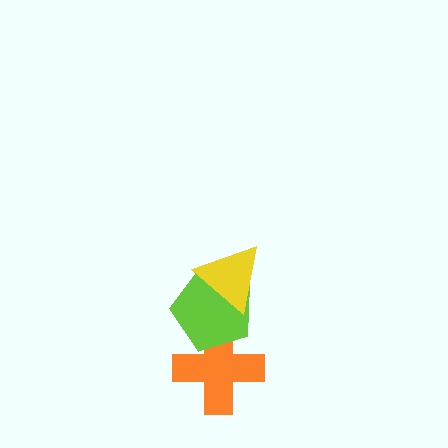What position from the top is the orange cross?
The orange cross is 3rd from the top.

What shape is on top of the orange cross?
The lime pentagon is on top of the orange cross.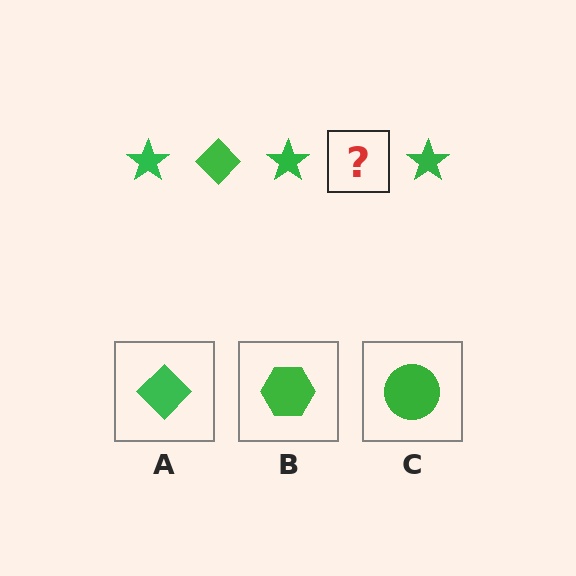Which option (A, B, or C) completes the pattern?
A.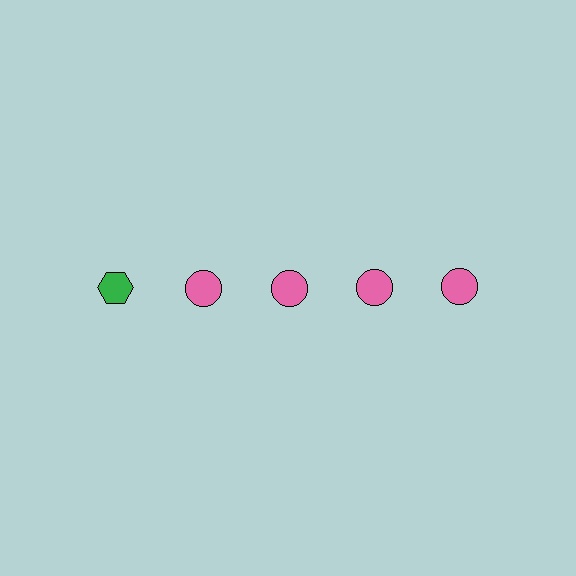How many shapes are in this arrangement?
There are 5 shapes arranged in a grid pattern.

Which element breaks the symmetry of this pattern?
The green hexagon in the top row, leftmost column breaks the symmetry. All other shapes are pink circles.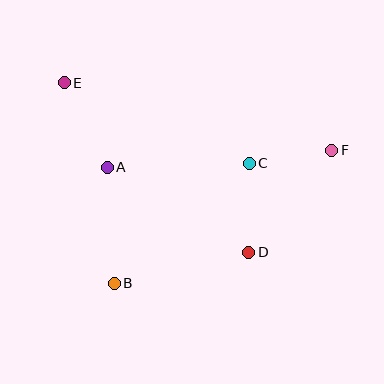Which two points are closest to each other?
Points C and F are closest to each other.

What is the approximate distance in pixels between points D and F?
The distance between D and F is approximately 131 pixels.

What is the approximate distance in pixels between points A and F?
The distance between A and F is approximately 225 pixels.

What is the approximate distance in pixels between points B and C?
The distance between B and C is approximately 181 pixels.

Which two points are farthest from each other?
Points E and F are farthest from each other.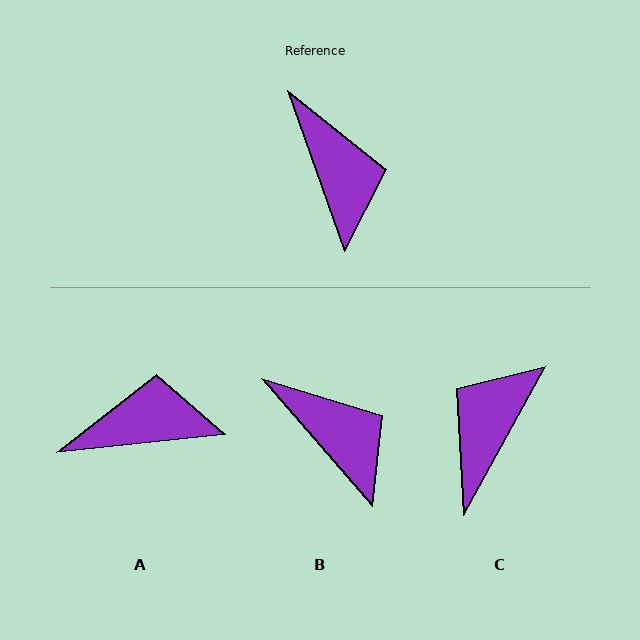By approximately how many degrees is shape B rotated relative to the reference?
Approximately 21 degrees counter-clockwise.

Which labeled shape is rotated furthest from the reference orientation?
C, about 131 degrees away.